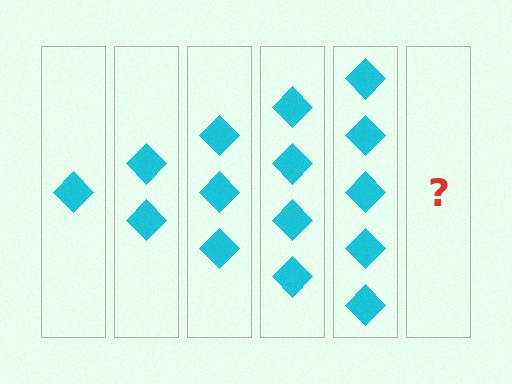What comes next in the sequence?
The next element should be 6 diamonds.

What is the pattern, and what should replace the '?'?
The pattern is that each step adds one more diamond. The '?' should be 6 diamonds.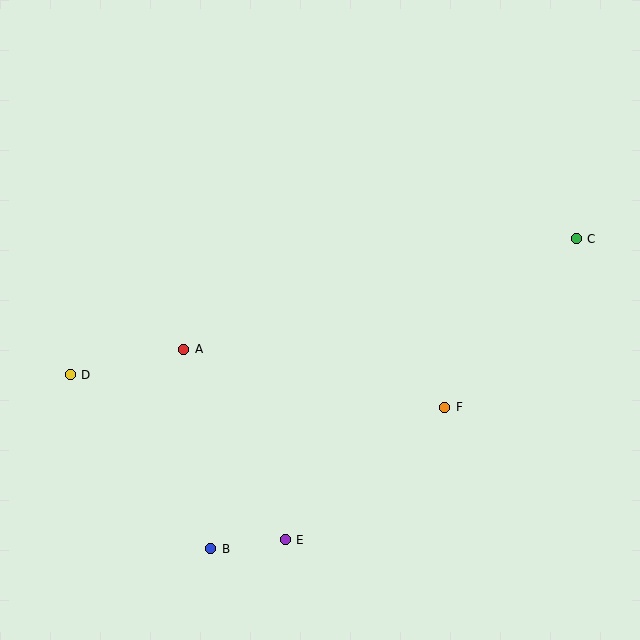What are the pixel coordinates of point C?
Point C is at (576, 239).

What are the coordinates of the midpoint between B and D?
The midpoint between B and D is at (141, 462).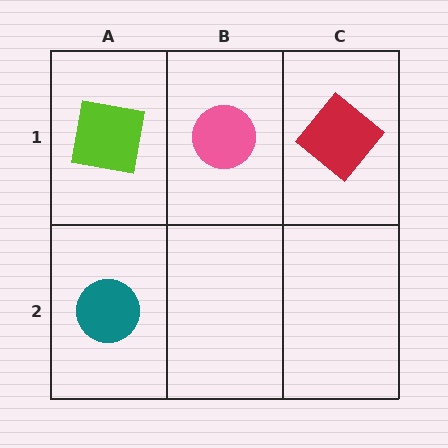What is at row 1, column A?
A lime square.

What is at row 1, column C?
A red diamond.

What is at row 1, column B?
A pink circle.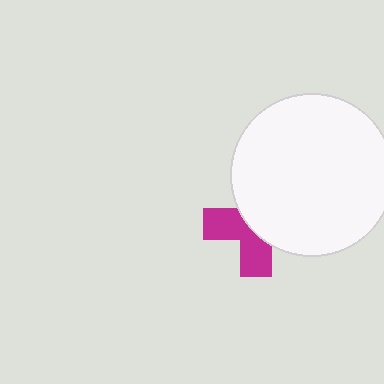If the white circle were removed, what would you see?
You would see the complete magenta cross.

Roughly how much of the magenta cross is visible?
A small part of it is visible (roughly 45%).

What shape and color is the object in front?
The object in front is a white circle.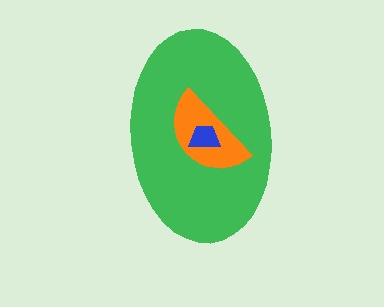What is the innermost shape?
The blue trapezoid.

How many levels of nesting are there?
3.